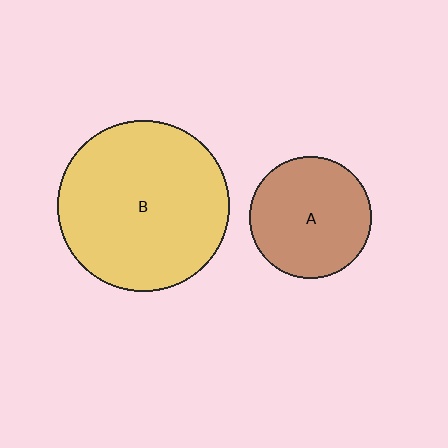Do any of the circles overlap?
No, none of the circles overlap.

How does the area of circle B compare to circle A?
Approximately 2.0 times.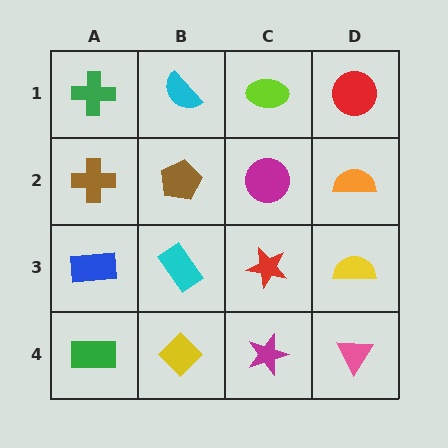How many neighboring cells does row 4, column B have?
3.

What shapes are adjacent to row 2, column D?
A red circle (row 1, column D), a yellow semicircle (row 3, column D), a magenta circle (row 2, column C).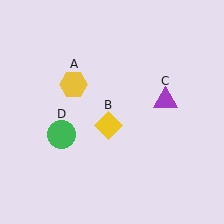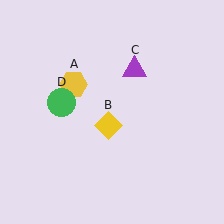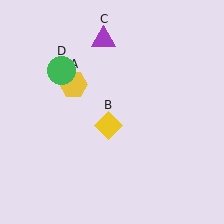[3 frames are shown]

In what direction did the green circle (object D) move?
The green circle (object D) moved up.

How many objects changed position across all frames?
2 objects changed position: purple triangle (object C), green circle (object D).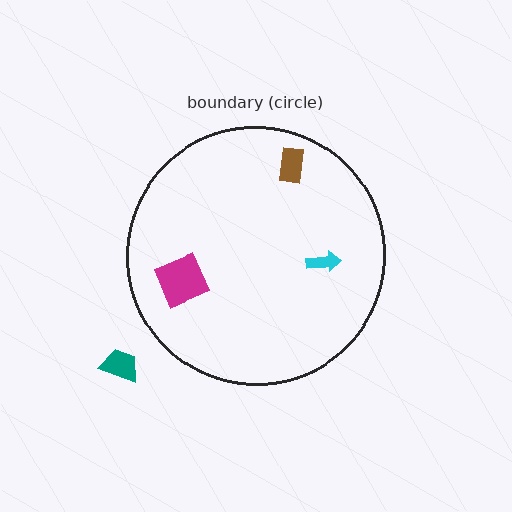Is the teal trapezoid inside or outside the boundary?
Outside.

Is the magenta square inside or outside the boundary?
Inside.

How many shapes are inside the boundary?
3 inside, 1 outside.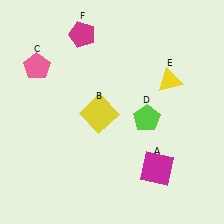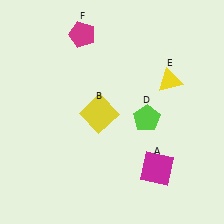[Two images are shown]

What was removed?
The pink pentagon (C) was removed in Image 2.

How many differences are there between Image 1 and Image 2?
There is 1 difference between the two images.